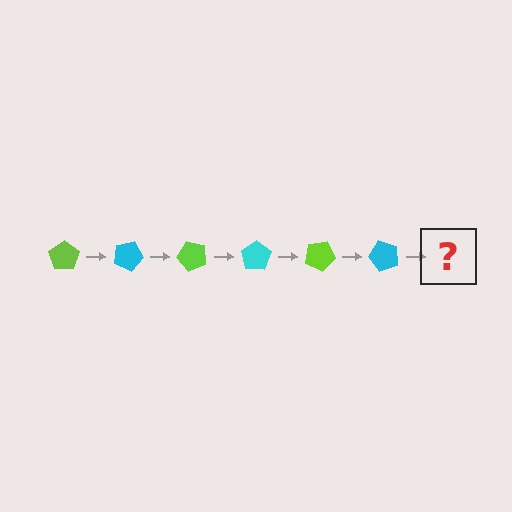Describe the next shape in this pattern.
It should be a lime pentagon, rotated 150 degrees from the start.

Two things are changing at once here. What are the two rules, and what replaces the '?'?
The two rules are that it rotates 25 degrees each step and the color cycles through lime and cyan. The '?' should be a lime pentagon, rotated 150 degrees from the start.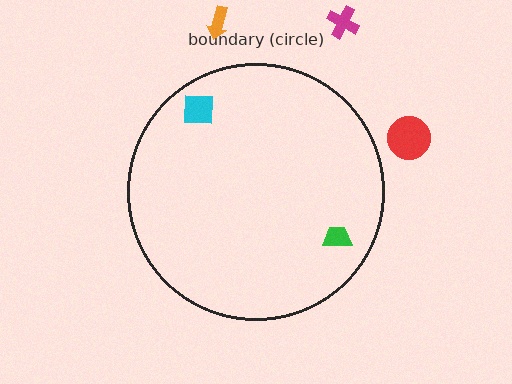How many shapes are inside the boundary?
2 inside, 3 outside.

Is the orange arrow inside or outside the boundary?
Outside.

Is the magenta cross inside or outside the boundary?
Outside.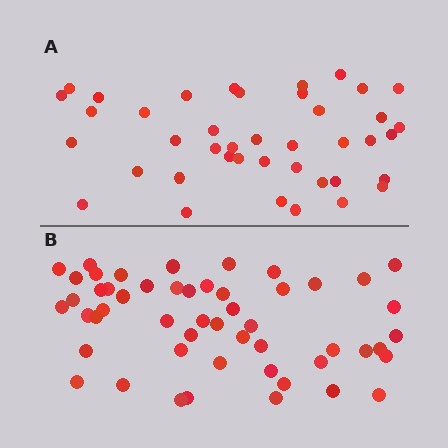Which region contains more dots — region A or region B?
Region B (the bottom region) has more dots.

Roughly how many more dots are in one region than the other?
Region B has roughly 12 or so more dots than region A.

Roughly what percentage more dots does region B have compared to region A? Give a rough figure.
About 25% more.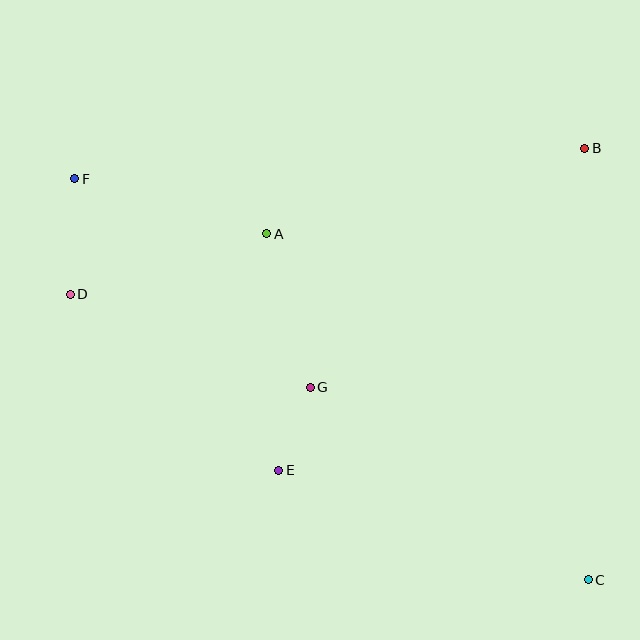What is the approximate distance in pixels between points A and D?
The distance between A and D is approximately 206 pixels.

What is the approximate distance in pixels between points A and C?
The distance between A and C is approximately 472 pixels.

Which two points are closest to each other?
Points E and G are closest to each other.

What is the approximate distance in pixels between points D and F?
The distance between D and F is approximately 116 pixels.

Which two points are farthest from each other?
Points C and F are farthest from each other.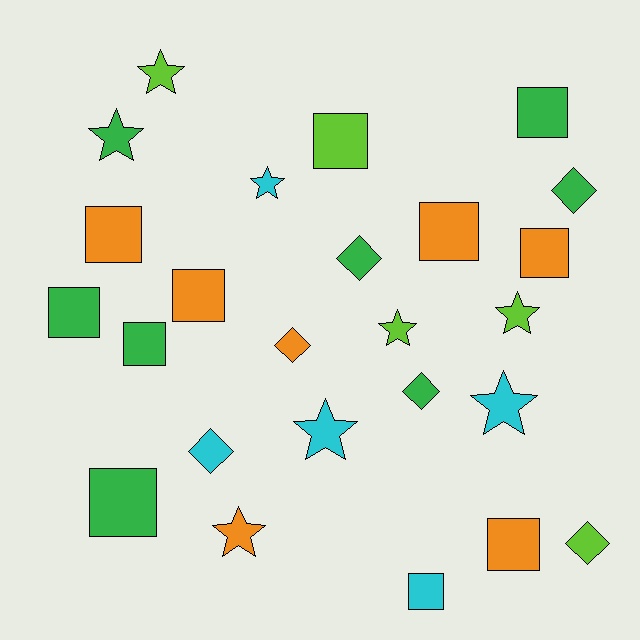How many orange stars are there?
There is 1 orange star.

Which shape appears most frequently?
Square, with 11 objects.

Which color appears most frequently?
Green, with 8 objects.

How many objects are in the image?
There are 25 objects.